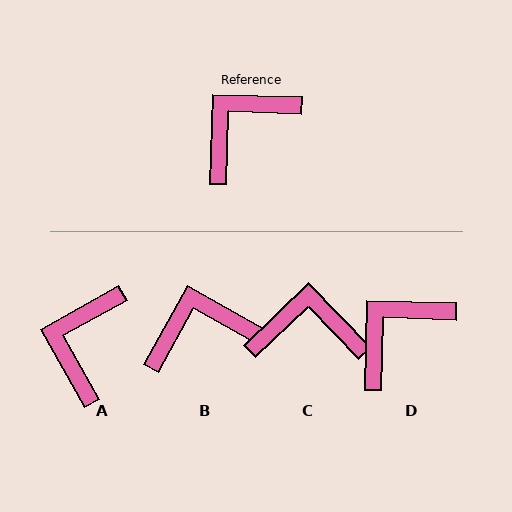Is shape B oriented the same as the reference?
No, it is off by about 27 degrees.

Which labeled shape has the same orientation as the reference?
D.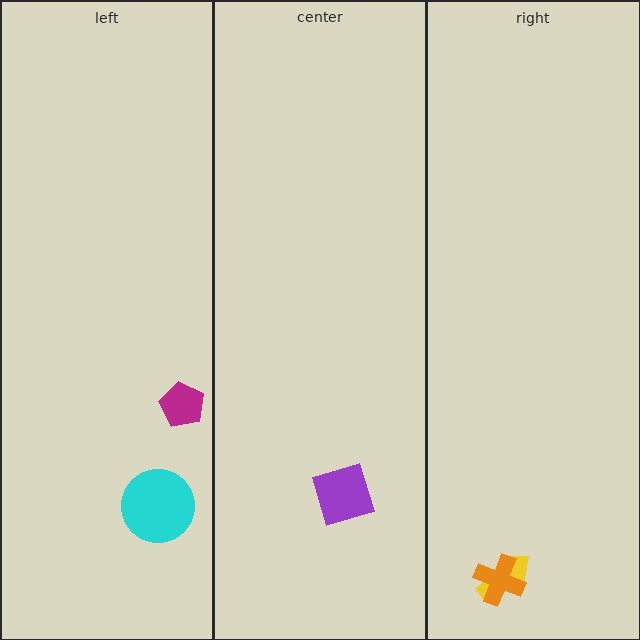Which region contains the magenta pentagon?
The left region.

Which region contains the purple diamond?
The center region.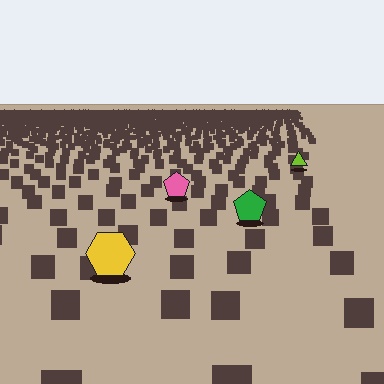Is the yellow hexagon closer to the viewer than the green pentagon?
Yes. The yellow hexagon is closer — you can tell from the texture gradient: the ground texture is coarser near it.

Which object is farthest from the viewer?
The lime triangle is farthest from the viewer. It appears smaller and the ground texture around it is denser.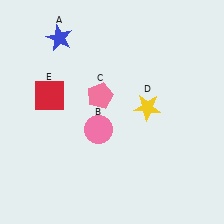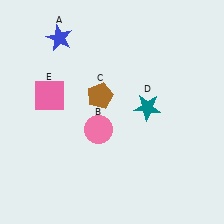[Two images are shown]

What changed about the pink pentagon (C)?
In Image 1, C is pink. In Image 2, it changed to brown.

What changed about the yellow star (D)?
In Image 1, D is yellow. In Image 2, it changed to teal.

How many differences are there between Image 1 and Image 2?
There are 3 differences between the two images.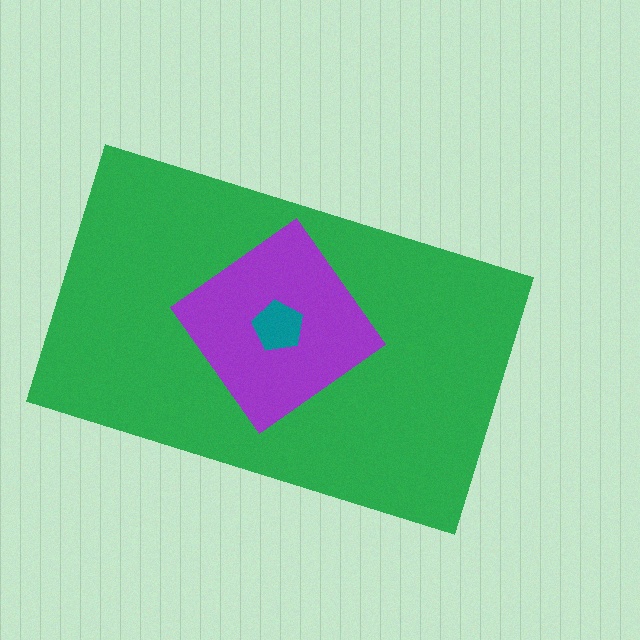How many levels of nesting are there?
3.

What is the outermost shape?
The green rectangle.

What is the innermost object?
The teal pentagon.